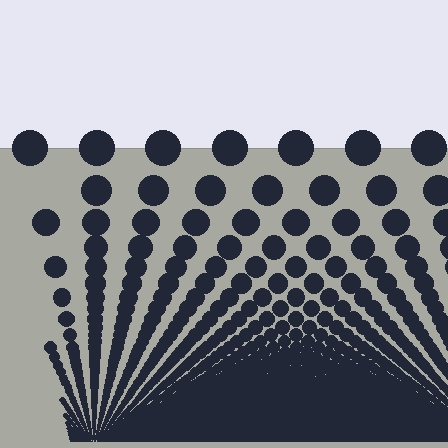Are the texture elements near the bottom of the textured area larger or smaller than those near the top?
Smaller. The gradient is inverted — elements near the bottom are smaller and denser.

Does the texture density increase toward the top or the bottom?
Density increases toward the bottom.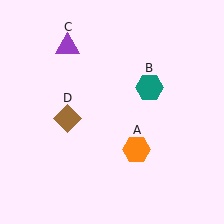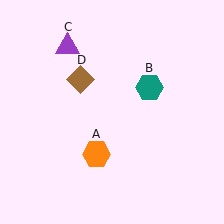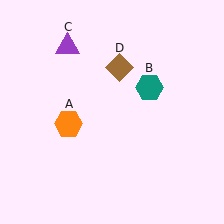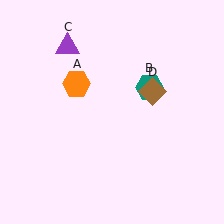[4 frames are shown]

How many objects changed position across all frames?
2 objects changed position: orange hexagon (object A), brown diamond (object D).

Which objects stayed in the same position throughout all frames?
Teal hexagon (object B) and purple triangle (object C) remained stationary.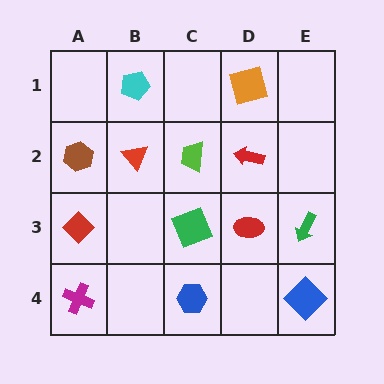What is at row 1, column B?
A cyan pentagon.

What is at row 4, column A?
A magenta cross.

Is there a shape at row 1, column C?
No, that cell is empty.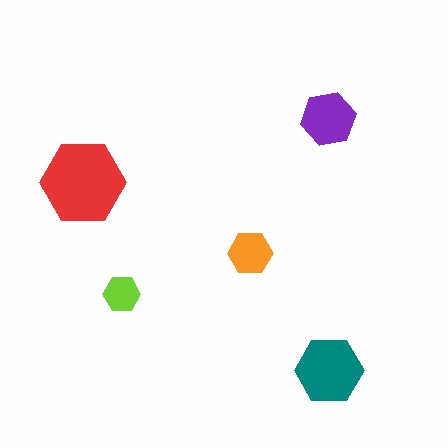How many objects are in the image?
There are 5 objects in the image.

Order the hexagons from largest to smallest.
the red one, the teal one, the purple one, the orange one, the lime one.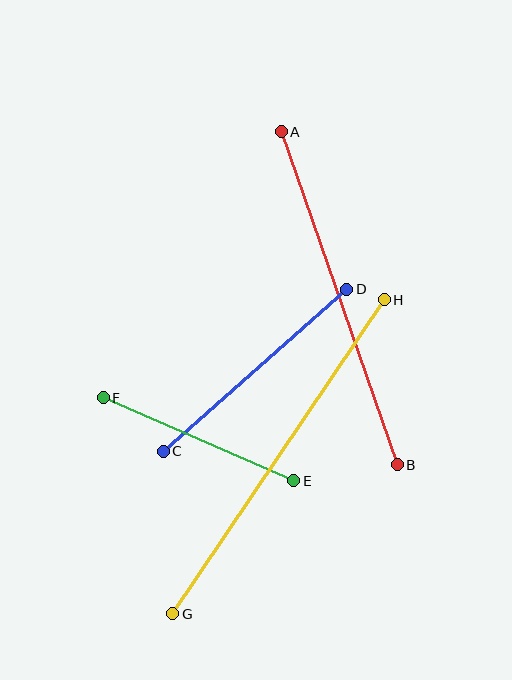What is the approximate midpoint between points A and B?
The midpoint is at approximately (339, 298) pixels.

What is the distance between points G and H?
The distance is approximately 378 pixels.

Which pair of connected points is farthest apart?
Points G and H are farthest apart.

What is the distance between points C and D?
The distance is approximately 245 pixels.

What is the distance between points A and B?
The distance is approximately 353 pixels.